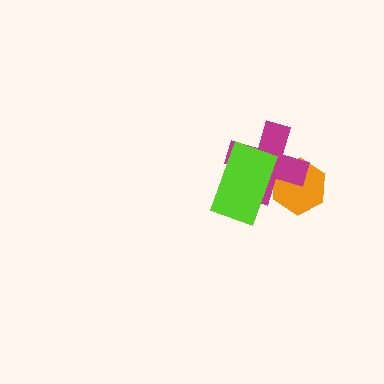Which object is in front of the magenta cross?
The lime rectangle is in front of the magenta cross.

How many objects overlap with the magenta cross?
2 objects overlap with the magenta cross.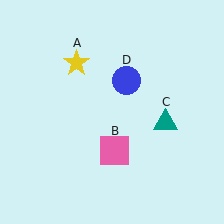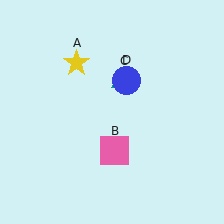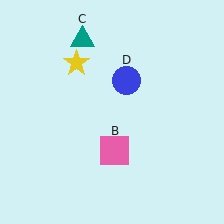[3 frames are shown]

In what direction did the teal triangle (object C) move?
The teal triangle (object C) moved up and to the left.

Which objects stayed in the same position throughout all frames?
Yellow star (object A) and pink square (object B) and blue circle (object D) remained stationary.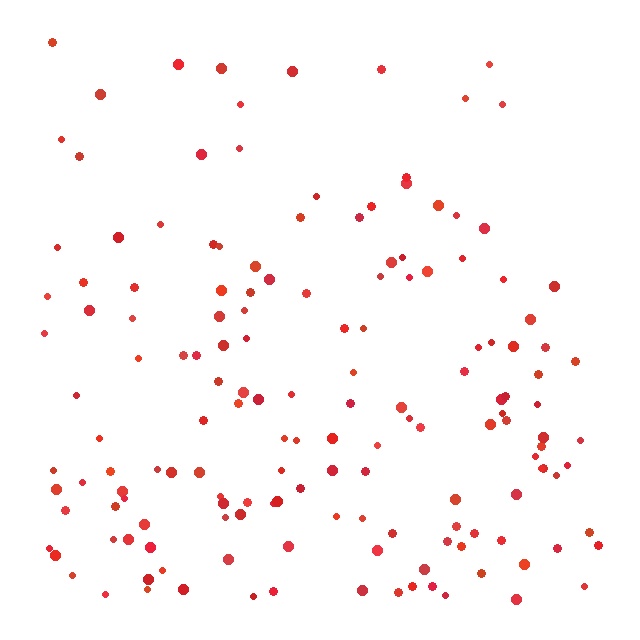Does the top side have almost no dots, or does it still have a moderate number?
Still a moderate number, just noticeably fewer than the bottom.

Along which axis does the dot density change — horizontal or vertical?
Vertical.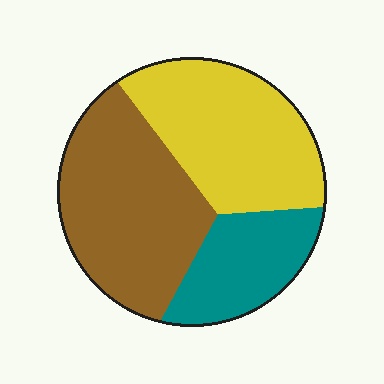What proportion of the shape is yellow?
Yellow covers 38% of the shape.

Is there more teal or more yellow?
Yellow.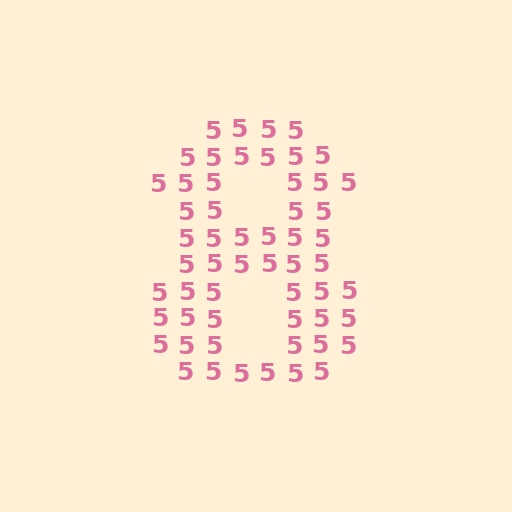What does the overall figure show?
The overall figure shows the digit 8.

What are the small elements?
The small elements are digit 5's.